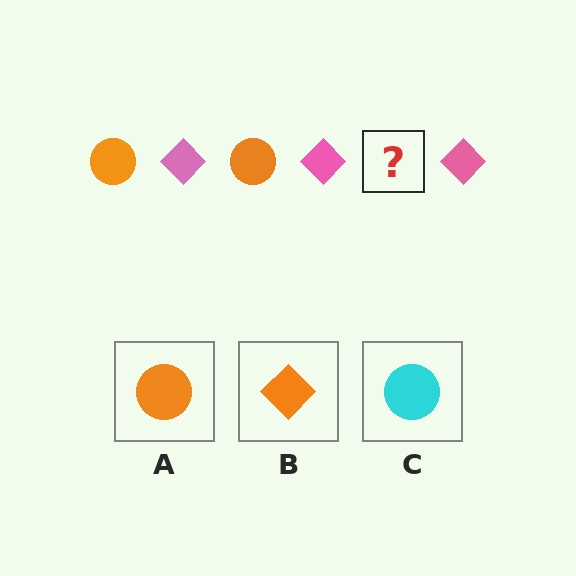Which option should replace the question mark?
Option A.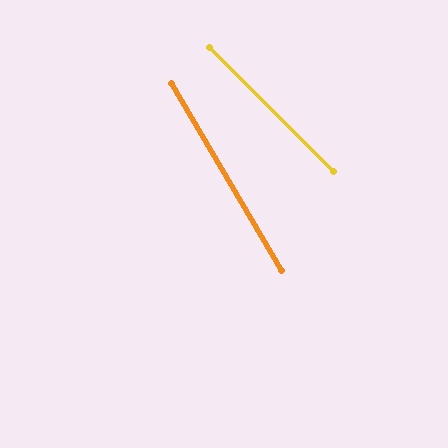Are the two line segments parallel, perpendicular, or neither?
Neither parallel nor perpendicular — they differ by about 15°.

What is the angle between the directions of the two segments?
Approximately 15 degrees.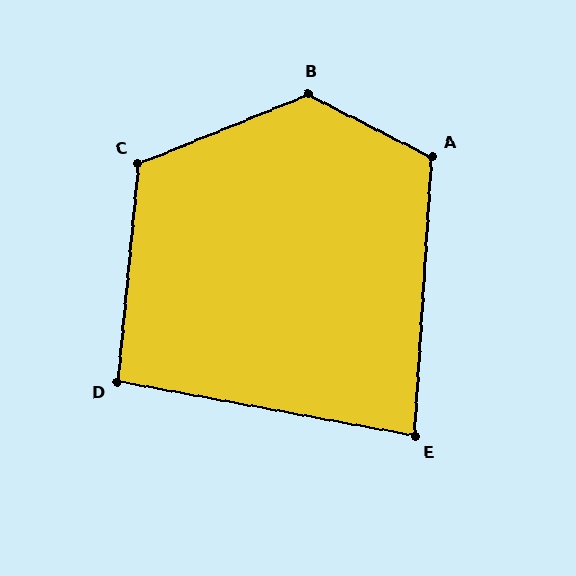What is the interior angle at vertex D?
Approximately 95 degrees (approximately right).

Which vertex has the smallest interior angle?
E, at approximately 83 degrees.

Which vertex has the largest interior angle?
B, at approximately 131 degrees.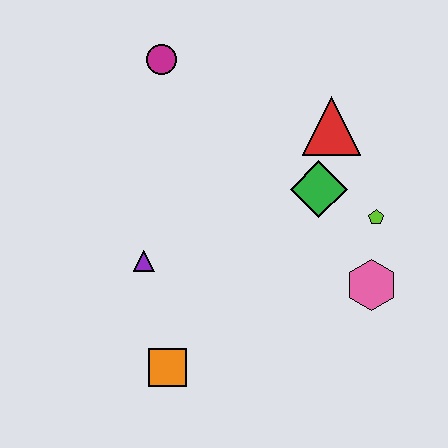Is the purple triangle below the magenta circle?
Yes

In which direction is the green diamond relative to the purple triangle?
The green diamond is to the right of the purple triangle.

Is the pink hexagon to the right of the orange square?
Yes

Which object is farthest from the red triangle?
The orange square is farthest from the red triangle.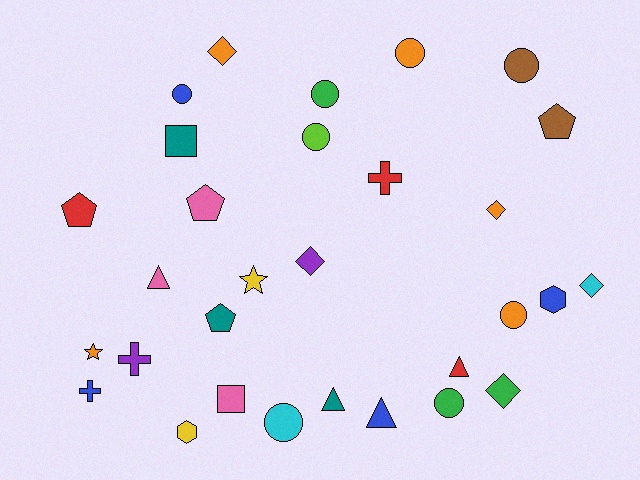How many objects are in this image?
There are 30 objects.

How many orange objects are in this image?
There are 5 orange objects.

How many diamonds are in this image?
There are 5 diamonds.